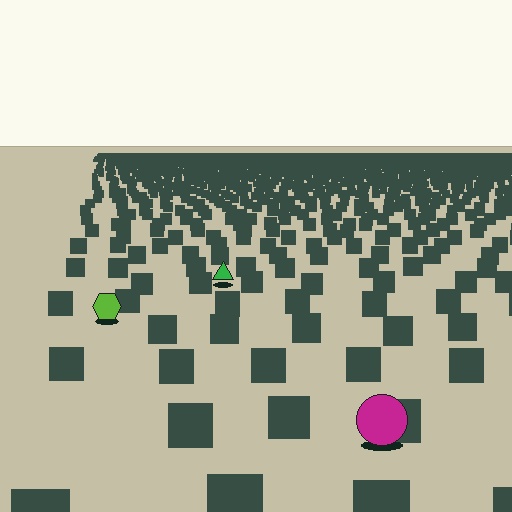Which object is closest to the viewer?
The magenta circle is closest. The texture marks near it are larger and more spread out.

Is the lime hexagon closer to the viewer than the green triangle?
Yes. The lime hexagon is closer — you can tell from the texture gradient: the ground texture is coarser near it.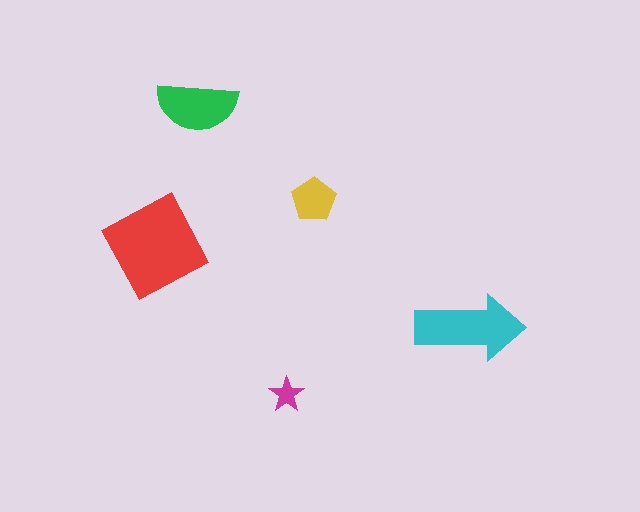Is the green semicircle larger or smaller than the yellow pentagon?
Larger.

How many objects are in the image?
There are 5 objects in the image.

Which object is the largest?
The red square.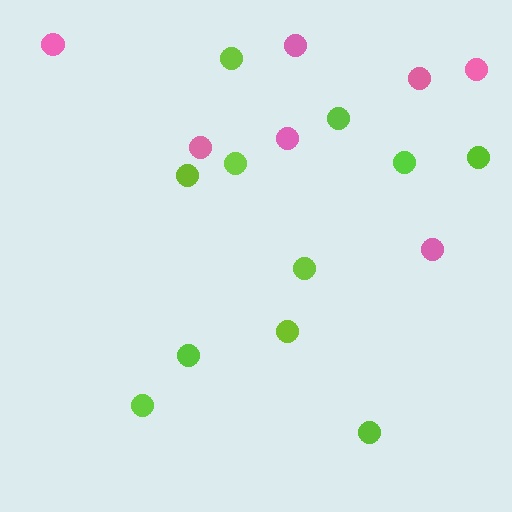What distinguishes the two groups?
There are 2 groups: one group of pink circles (7) and one group of lime circles (11).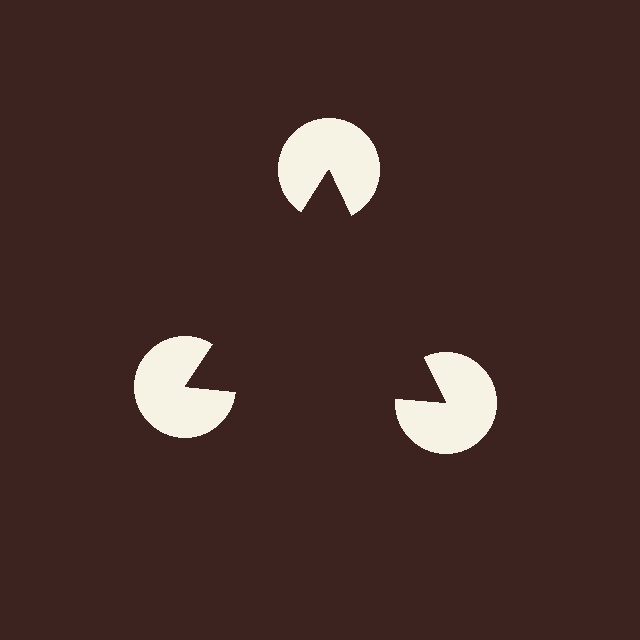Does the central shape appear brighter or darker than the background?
It typically appears slightly darker than the background, even though no actual brightness change is drawn.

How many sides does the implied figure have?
3 sides.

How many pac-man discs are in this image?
There are 3 — one at each vertex of the illusory triangle.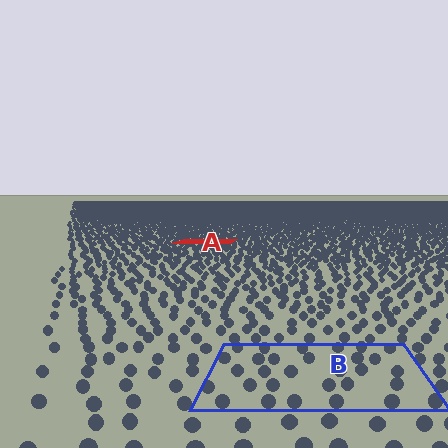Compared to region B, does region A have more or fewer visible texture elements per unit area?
Region A has more texture elements per unit area — they are packed more densely because it is farther away.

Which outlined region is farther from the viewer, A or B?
Region A is farther from the viewer — the texture elements inside it appear smaller and more densely packed.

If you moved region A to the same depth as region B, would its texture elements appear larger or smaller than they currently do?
They would appear larger. At a closer depth, the same texture elements are projected at a bigger on-screen size.